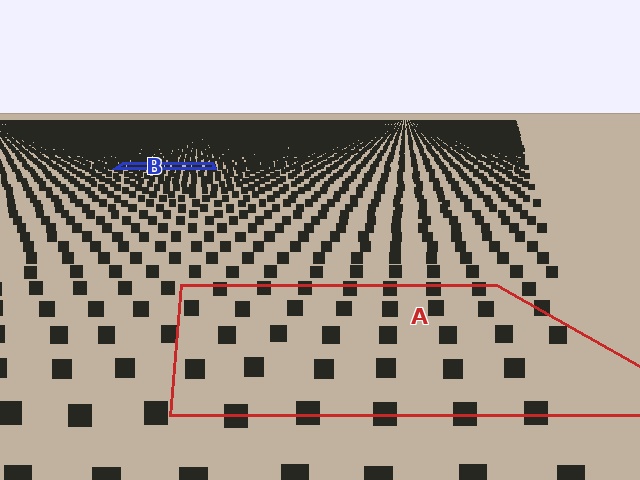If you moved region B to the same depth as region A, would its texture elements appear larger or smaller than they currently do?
They would appear larger. At a closer depth, the same texture elements are projected at a bigger on-screen size.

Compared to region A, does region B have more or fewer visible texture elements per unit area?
Region B has more texture elements per unit area — they are packed more densely because it is farther away.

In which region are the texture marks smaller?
The texture marks are smaller in region B, because it is farther away.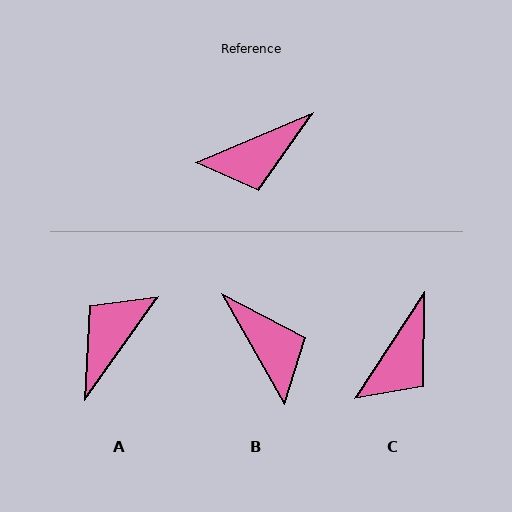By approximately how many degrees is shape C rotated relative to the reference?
Approximately 34 degrees counter-clockwise.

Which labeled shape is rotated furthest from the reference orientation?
A, about 148 degrees away.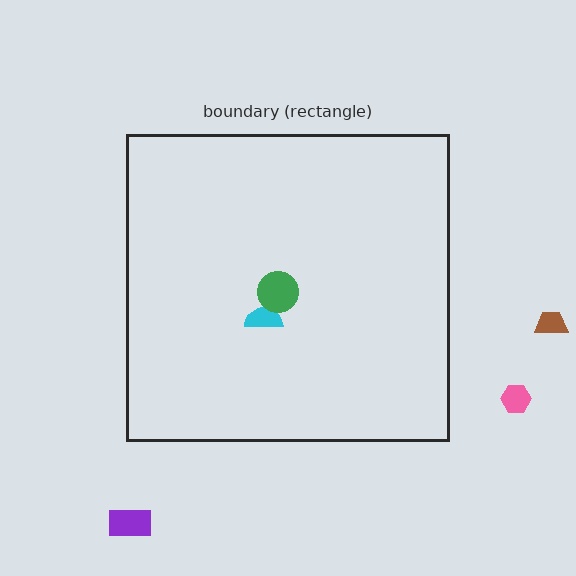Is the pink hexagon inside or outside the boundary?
Outside.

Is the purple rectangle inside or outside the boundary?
Outside.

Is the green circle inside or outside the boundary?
Inside.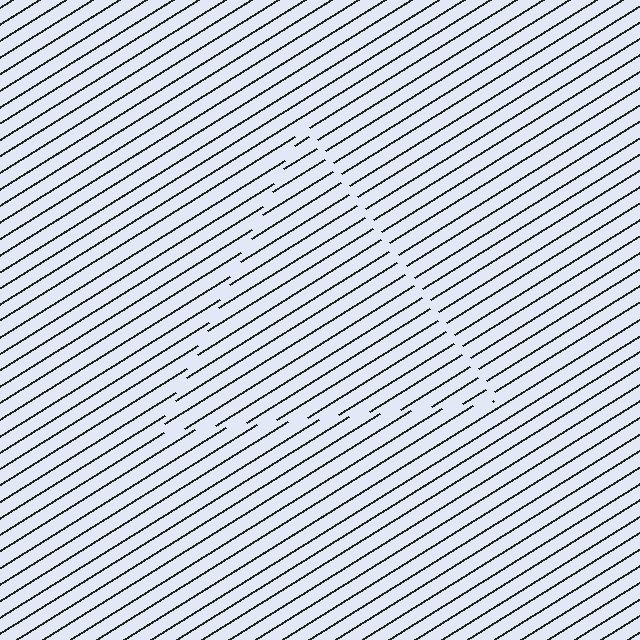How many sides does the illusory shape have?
3 sides — the line-ends trace a triangle.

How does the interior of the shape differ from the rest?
The interior of the shape contains the same grating, shifted by half a period — the contour is defined by the phase discontinuity where line-ends from the inner and outer gratings abut.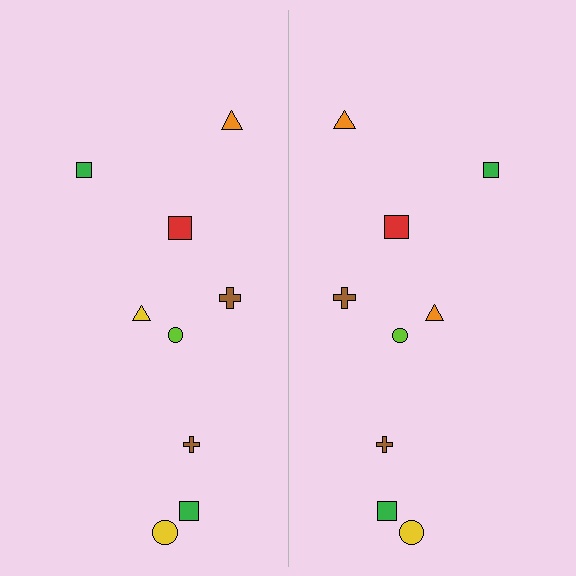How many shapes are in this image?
There are 18 shapes in this image.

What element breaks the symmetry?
The orange triangle on the right side breaks the symmetry — its mirror counterpart is yellow.